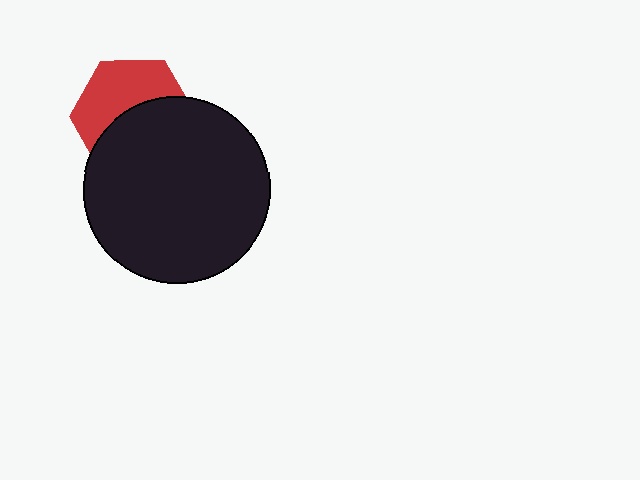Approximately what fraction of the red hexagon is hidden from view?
Roughly 52% of the red hexagon is hidden behind the black circle.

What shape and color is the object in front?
The object in front is a black circle.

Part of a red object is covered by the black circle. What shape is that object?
It is a hexagon.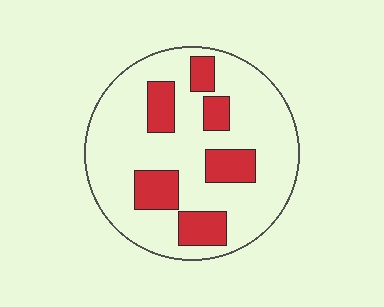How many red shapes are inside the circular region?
6.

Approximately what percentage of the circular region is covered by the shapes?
Approximately 25%.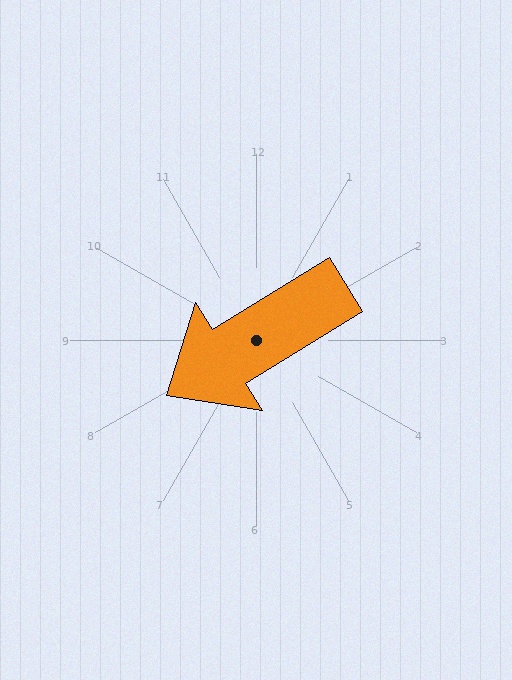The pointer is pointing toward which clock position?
Roughly 8 o'clock.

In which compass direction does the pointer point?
Southwest.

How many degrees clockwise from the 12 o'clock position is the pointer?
Approximately 238 degrees.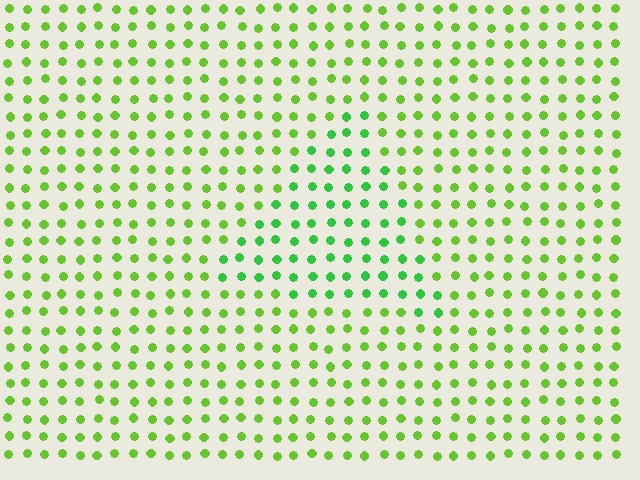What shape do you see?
I see a triangle.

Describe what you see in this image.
The image is filled with small lime elements in a uniform arrangement. A triangle-shaped region is visible where the elements are tinted to a slightly different hue, forming a subtle color boundary.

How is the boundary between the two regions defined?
The boundary is defined purely by a slight shift in hue (about 29 degrees). Spacing, size, and orientation are identical on both sides.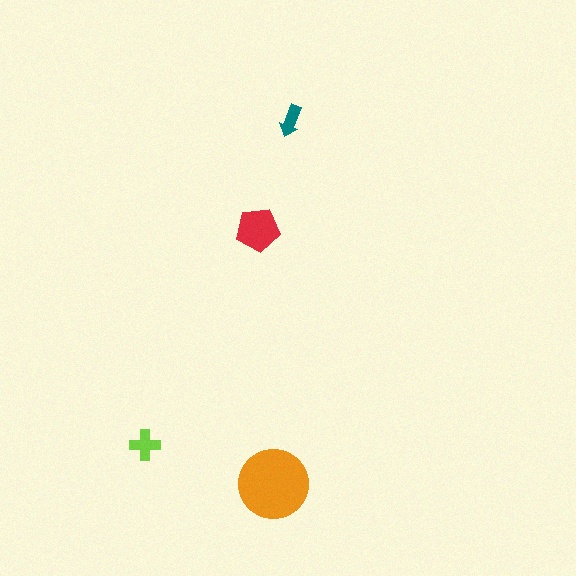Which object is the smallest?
The teal arrow.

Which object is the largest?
The orange circle.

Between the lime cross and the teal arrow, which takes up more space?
The lime cross.